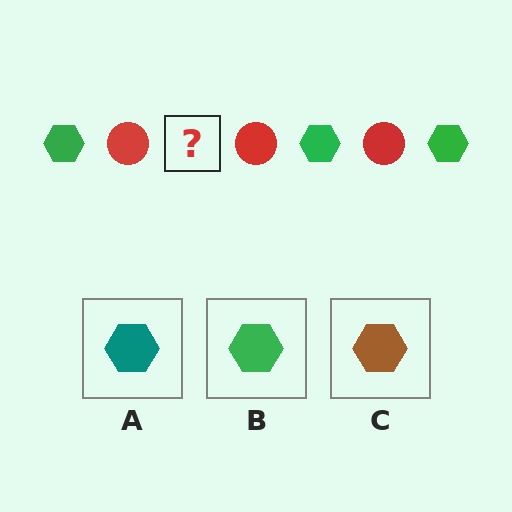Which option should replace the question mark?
Option B.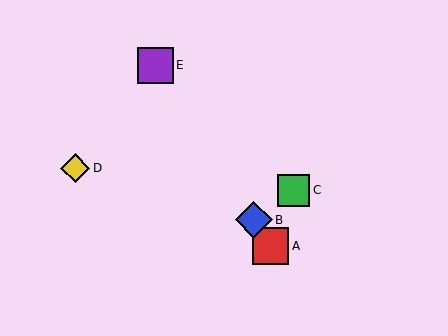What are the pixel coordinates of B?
Object B is at (254, 220).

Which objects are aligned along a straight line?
Objects A, B, E are aligned along a straight line.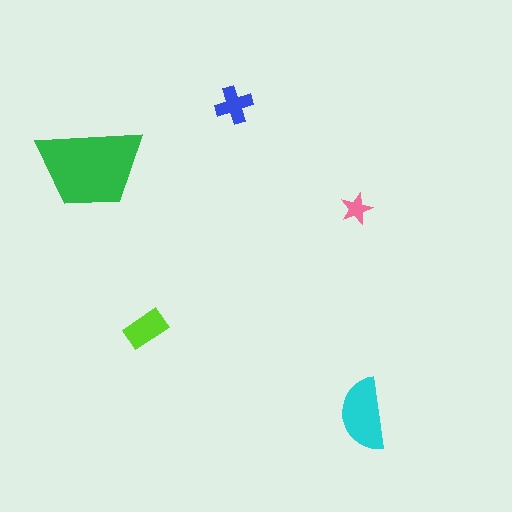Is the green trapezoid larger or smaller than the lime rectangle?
Larger.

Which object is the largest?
The green trapezoid.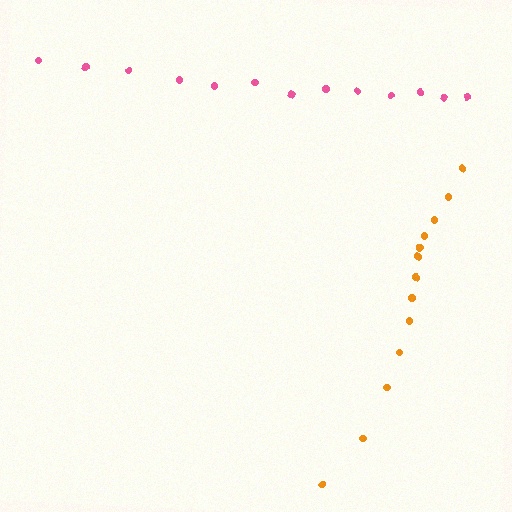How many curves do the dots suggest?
There are 2 distinct paths.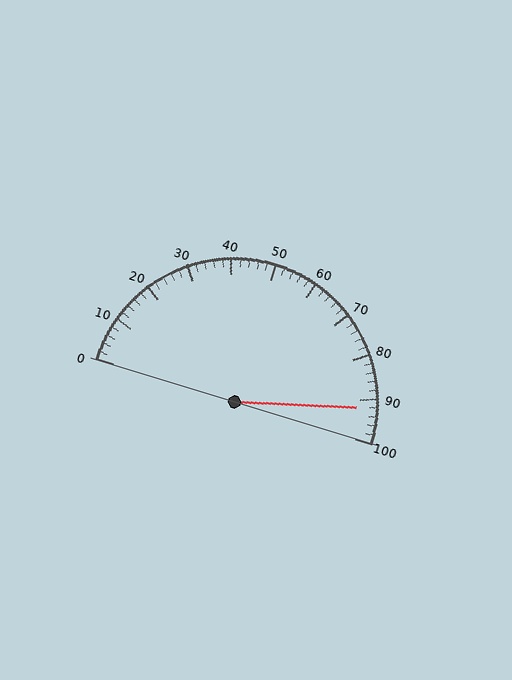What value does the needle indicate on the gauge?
The needle indicates approximately 92.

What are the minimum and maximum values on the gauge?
The gauge ranges from 0 to 100.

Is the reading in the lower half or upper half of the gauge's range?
The reading is in the upper half of the range (0 to 100).